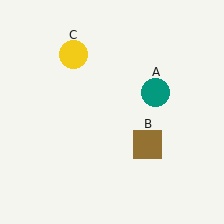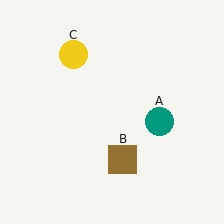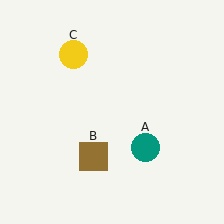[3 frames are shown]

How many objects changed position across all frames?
2 objects changed position: teal circle (object A), brown square (object B).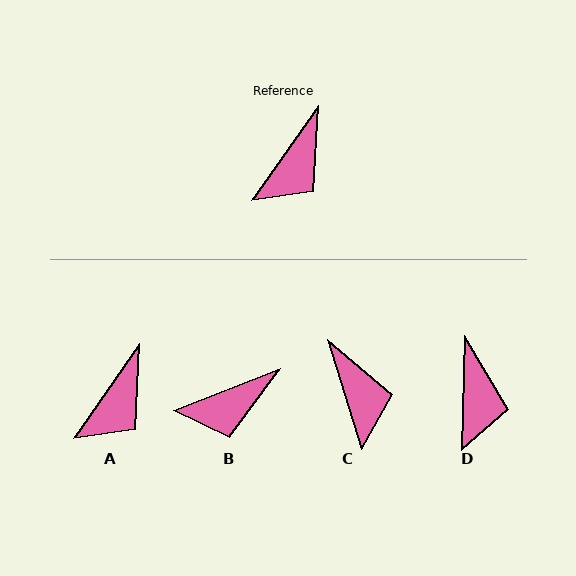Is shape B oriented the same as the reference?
No, it is off by about 34 degrees.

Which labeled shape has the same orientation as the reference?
A.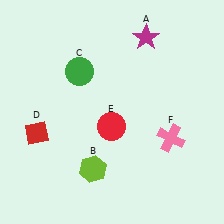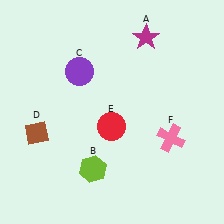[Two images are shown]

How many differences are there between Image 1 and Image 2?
There are 2 differences between the two images.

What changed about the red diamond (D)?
In Image 1, D is red. In Image 2, it changed to brown.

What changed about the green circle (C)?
In Image 1, C is green. In Image 2, it changed to purple.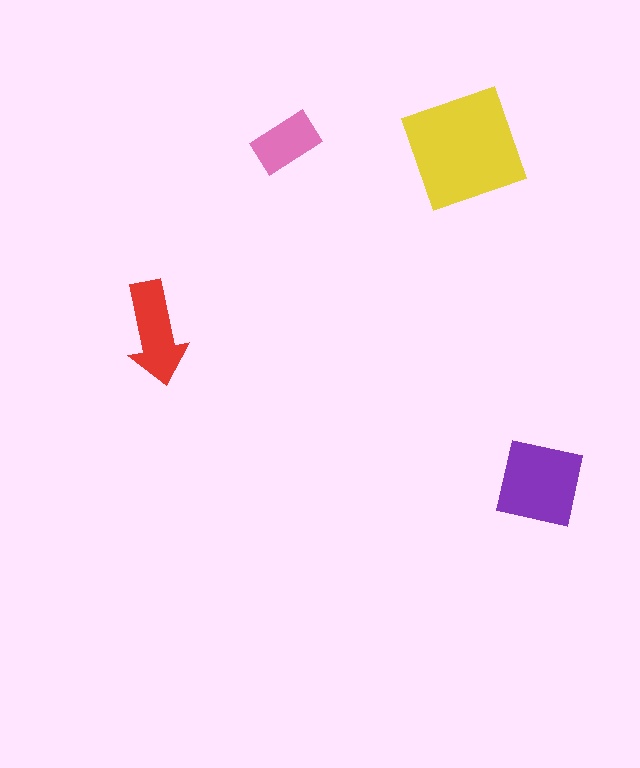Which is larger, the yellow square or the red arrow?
The yellow square.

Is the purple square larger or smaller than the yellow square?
Smaller.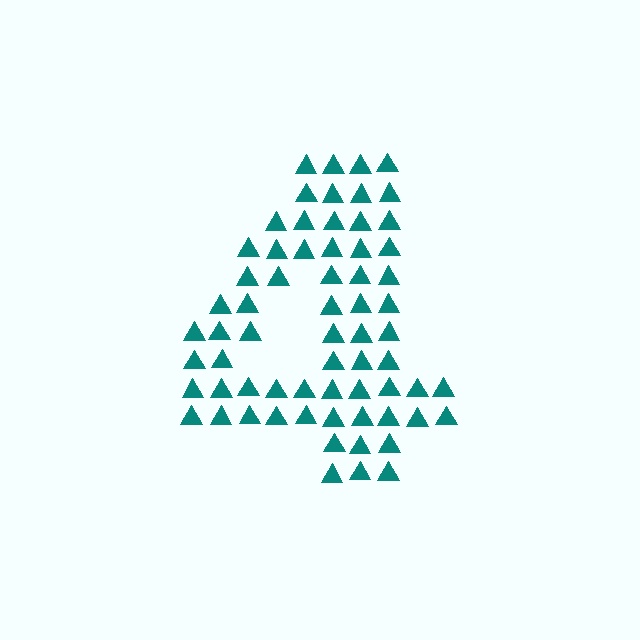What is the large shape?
The large shape is the digit 4.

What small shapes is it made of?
It is made of small triangles.